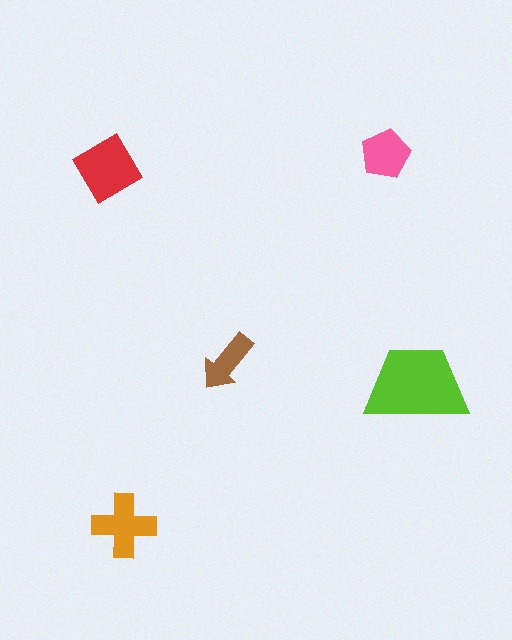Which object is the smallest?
The brown arrow.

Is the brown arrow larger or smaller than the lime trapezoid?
Smaller.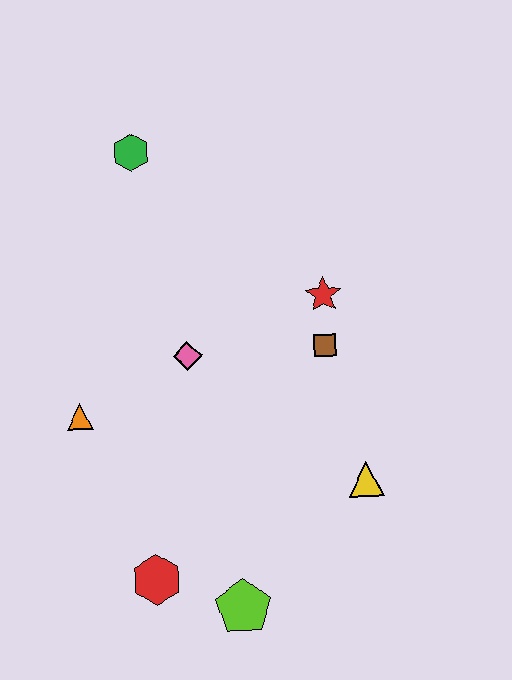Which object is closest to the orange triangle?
The pink diamond is closest to the orange triangle.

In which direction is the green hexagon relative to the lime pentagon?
The green hexagon is above the lime pentagon.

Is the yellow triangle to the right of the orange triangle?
Yes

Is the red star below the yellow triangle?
No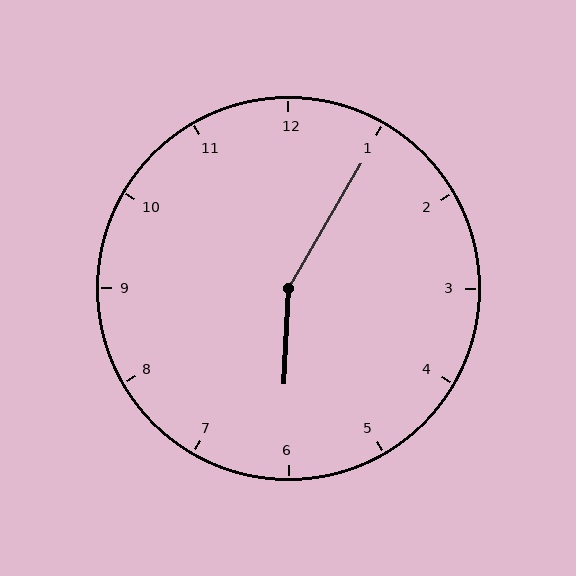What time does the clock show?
6:05.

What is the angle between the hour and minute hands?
Approximately 152 degrees.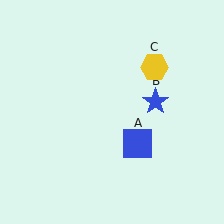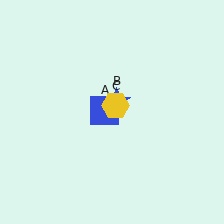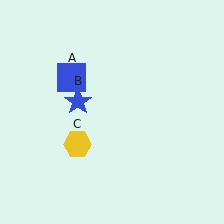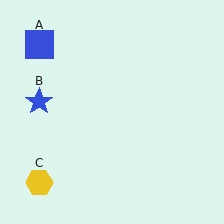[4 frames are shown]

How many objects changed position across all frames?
3 objects changed position: blue square (object A), blue star (object B), yellow hexagon (object C).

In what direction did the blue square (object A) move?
The blue square (object A) moved up and to the left.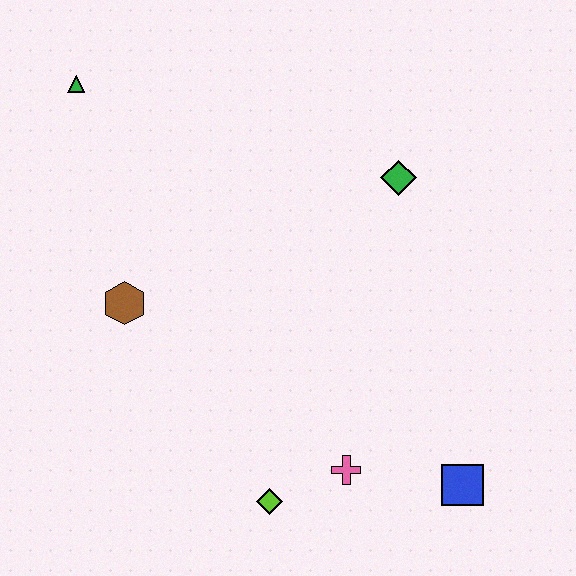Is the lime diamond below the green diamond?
Yes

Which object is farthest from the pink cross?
The green triangle is farthest from the pink cross.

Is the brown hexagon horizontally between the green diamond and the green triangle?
Yes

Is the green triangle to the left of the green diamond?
Yes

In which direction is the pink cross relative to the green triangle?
The pink cross is below the green triangle.